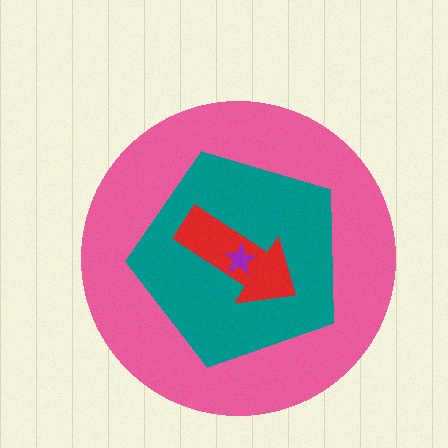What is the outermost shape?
The pink circle.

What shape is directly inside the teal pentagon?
The red arrow.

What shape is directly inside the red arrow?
The purple star.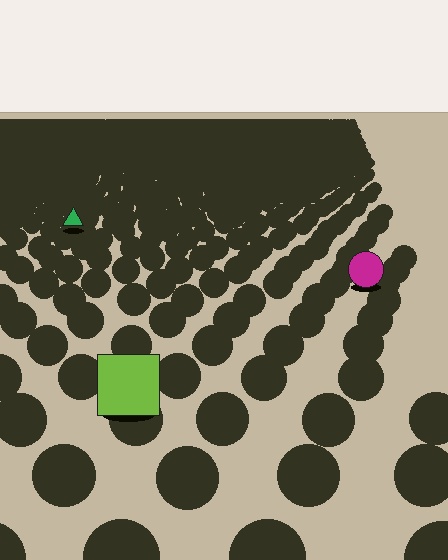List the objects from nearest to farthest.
From nearest to farthest: the lime square, the magenta circle, the green triangle.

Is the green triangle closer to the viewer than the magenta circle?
No. The magenta circle is closer — you can tell from the texture gradient: the ground texture is coarser near it.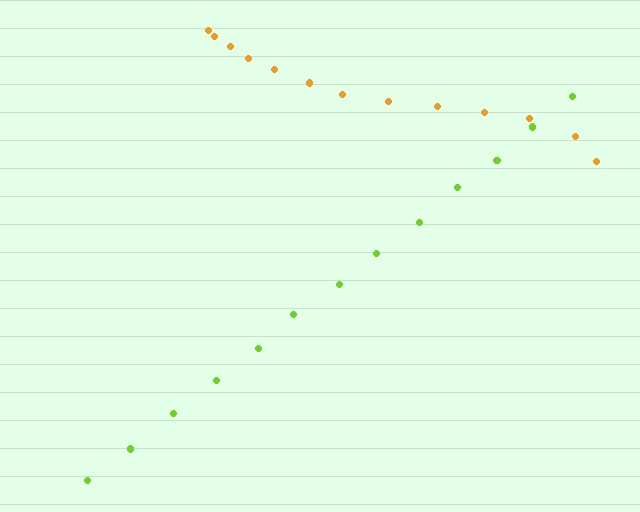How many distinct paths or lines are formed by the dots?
There are 2 distinct paths.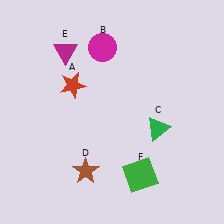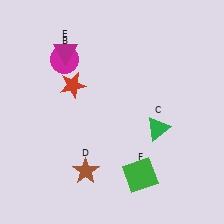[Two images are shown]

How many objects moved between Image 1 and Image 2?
1 object moved between the two images.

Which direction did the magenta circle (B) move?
The magenta circle (B) moved left.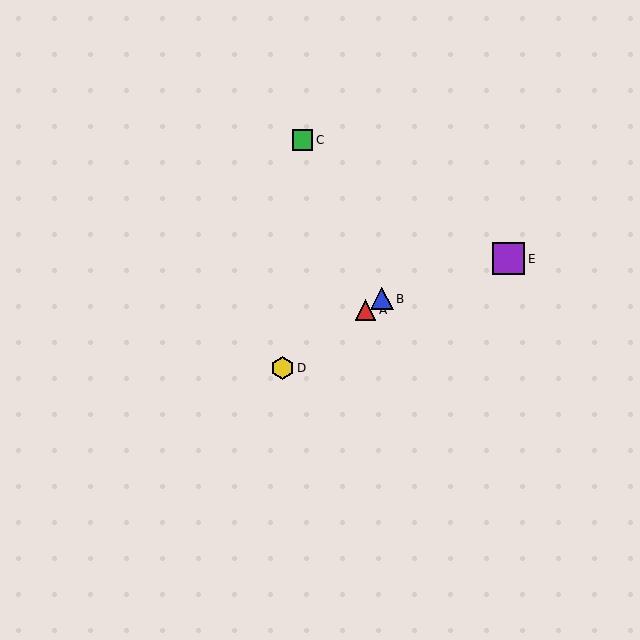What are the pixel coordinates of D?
Object D is at (283, 368).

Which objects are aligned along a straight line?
Objects A, B, D are aligned along a straight line.